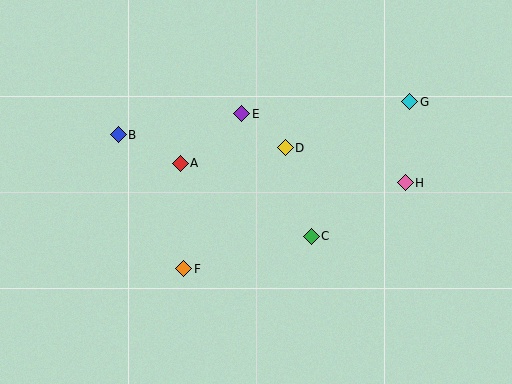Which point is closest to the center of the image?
Point D at (285, 148) is closest to the center.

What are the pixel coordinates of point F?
Point F is at (184, 269).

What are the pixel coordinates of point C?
Point C is at (311, 236).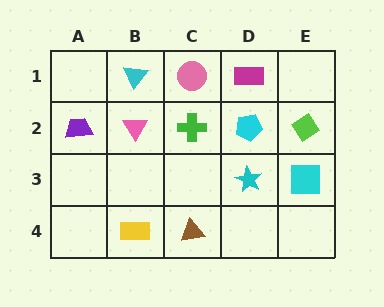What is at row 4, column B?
A yellow rectangle.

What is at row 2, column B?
A pink triangle.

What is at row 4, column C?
A brown triangle.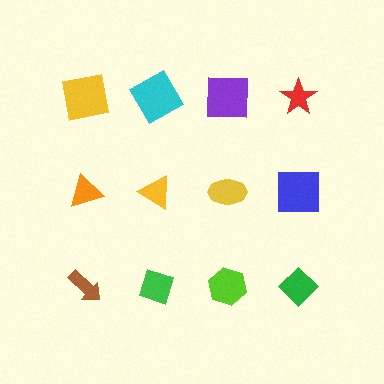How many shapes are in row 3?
4 shapes.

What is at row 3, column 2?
A green diamond.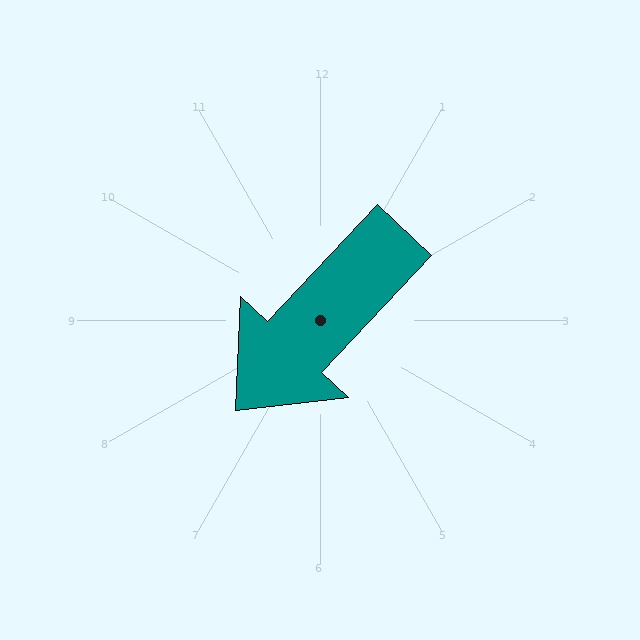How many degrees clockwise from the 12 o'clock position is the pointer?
Approximately 223 degrees.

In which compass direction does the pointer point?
Southwest.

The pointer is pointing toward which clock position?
Roughly 7 o'clock.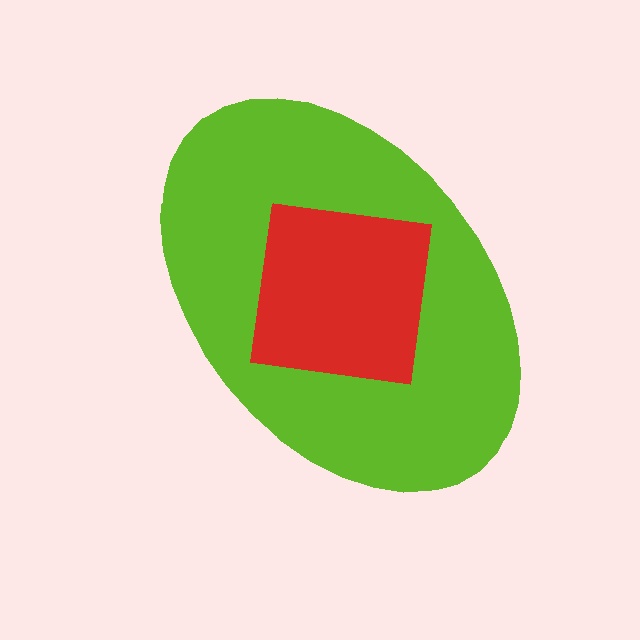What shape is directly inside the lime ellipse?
The red square.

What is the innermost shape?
The red square.